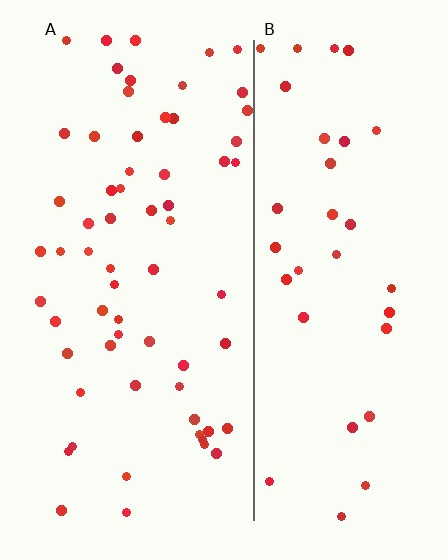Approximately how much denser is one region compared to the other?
Approximately 1.7× — region A over region B.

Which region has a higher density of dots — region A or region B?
A (the left).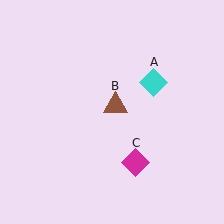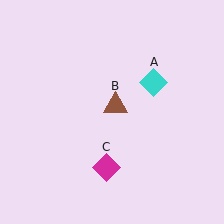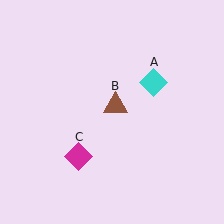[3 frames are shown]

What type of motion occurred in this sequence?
The magenta diamond (object C) rotated clockwise around the center of the scene.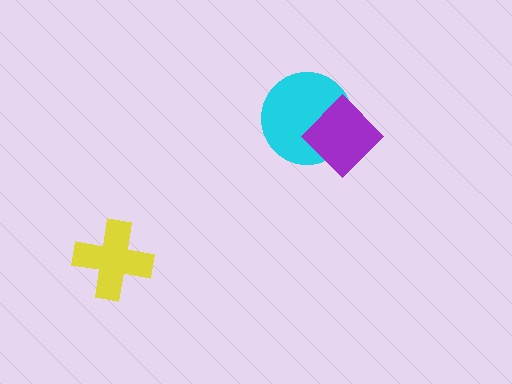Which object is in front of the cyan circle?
The purple diamond is in front of the cyan circle.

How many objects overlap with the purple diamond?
1 object overlaps with the purple diamond.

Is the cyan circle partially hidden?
Yes, it is partially covered by another shape.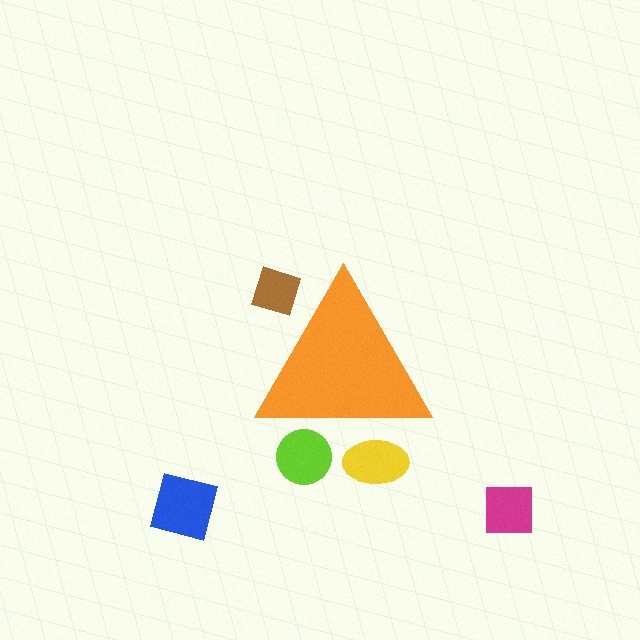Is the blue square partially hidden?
No, the blue square is fully visible.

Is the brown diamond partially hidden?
Yes, the brown diamond is partially hidden behind the orange triangle.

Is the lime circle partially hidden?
Yes, the lime circle is partially hidden behind the orange triangle.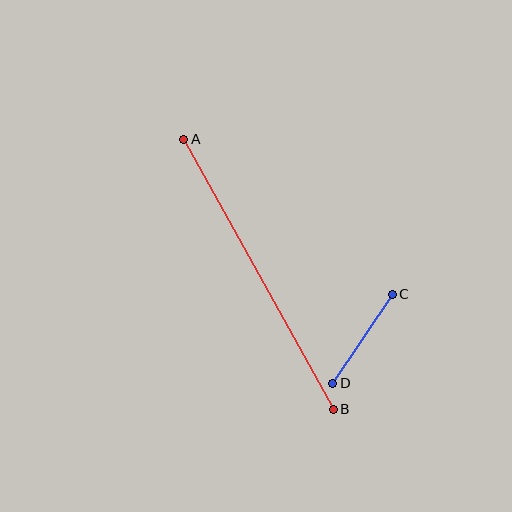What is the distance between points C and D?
The distance is approximately 107 pixels.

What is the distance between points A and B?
The distance is approximately 308 pixels.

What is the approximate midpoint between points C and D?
The midpoint is at approximately (362, 339) pixels.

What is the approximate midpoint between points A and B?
The midpoint is at approximately (258, 274) pixels.